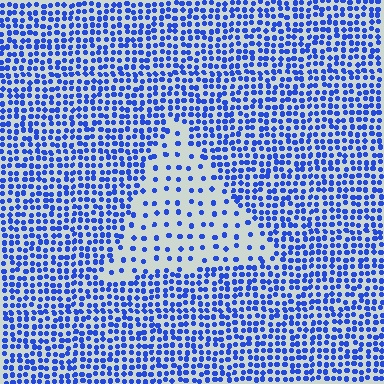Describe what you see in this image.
The image contains small blue elements arranged at two different densities. A triangle-shaped region is visible where the elements are less densely packed than the surrounding area.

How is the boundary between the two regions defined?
The boundary is defined by a change in element density (approximately 2.7x ratio). All elements are the same color, size, and shape.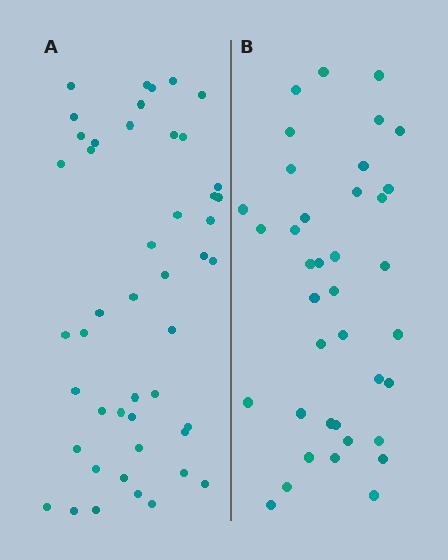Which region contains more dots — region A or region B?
Region A (the left region) has more dots.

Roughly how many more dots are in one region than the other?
Region A has roughly 8 or so more dots than region B.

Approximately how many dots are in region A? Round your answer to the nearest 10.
About 50 dots. (The exact count is 47, which rounds to 50.)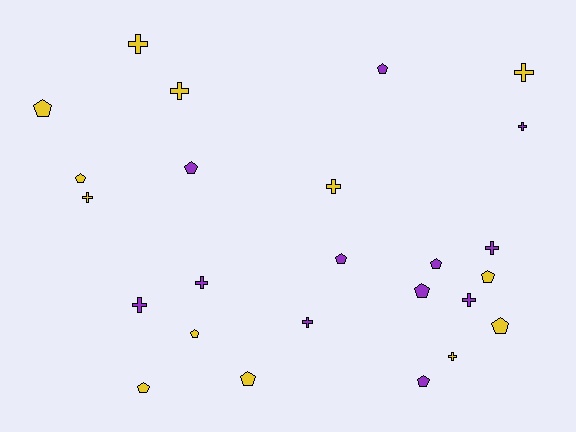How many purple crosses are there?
There are 6 purple crosses.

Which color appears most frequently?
Yellow, with 13 objects.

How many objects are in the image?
There are 25 objects.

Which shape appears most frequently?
Pentagon, with 13 objects.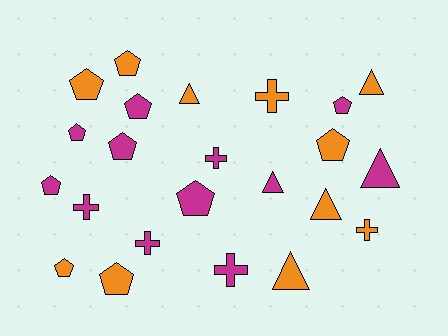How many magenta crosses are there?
There are 4 magenta crosses.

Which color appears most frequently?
Magenta, with 12 objects.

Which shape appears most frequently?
Pentagon, with 11 objects.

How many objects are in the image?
There are 23 objects.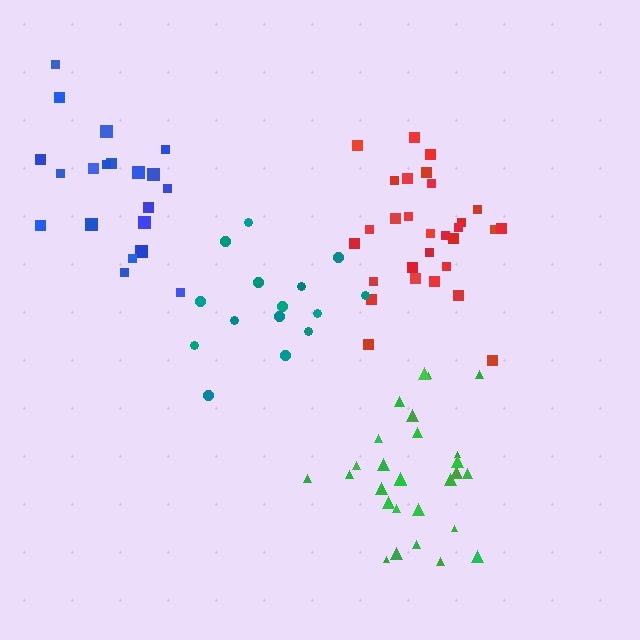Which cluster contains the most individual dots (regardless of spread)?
Red (29).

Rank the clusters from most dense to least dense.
green, red, blue, teal.